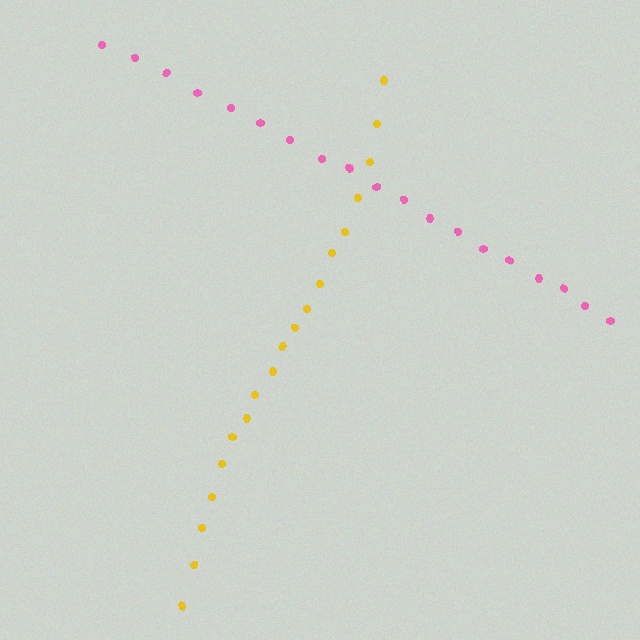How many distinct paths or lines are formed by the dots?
There are 2 distinct paths.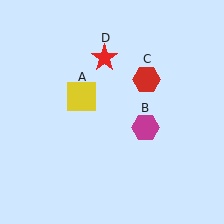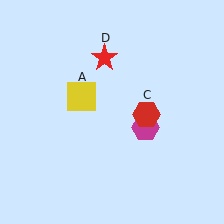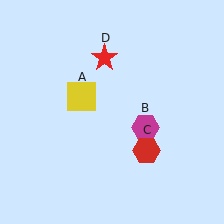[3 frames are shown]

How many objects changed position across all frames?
1 object changed position: red hexagon (object C).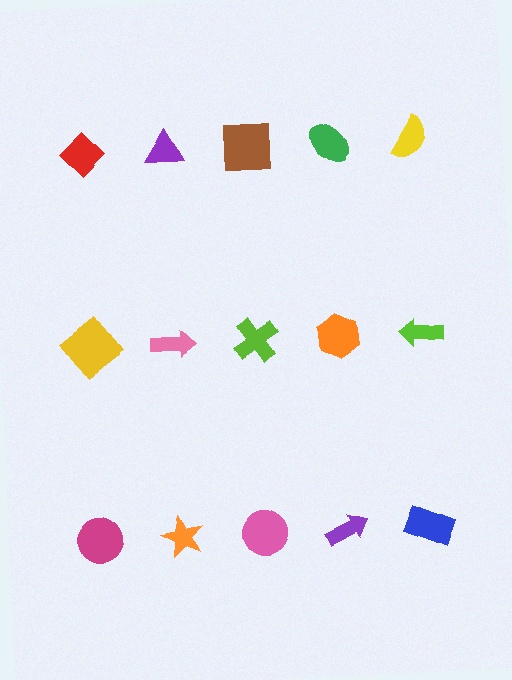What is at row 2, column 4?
An orange hexagon.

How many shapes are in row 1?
5 shapes.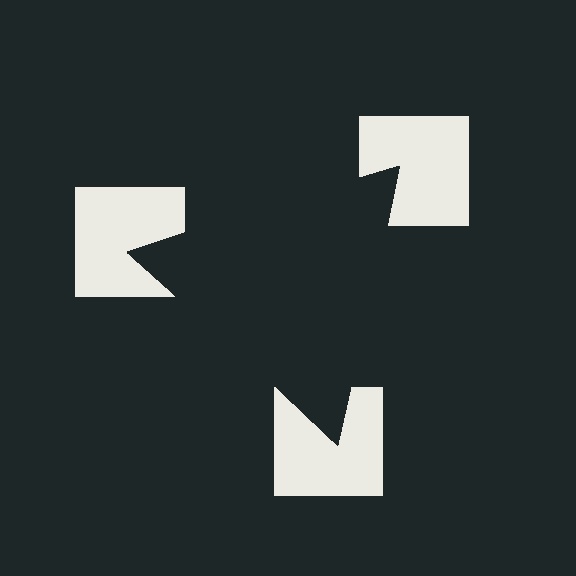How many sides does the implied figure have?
3 sides.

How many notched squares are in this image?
There are 3 — one at each vertex of the illusory triangle.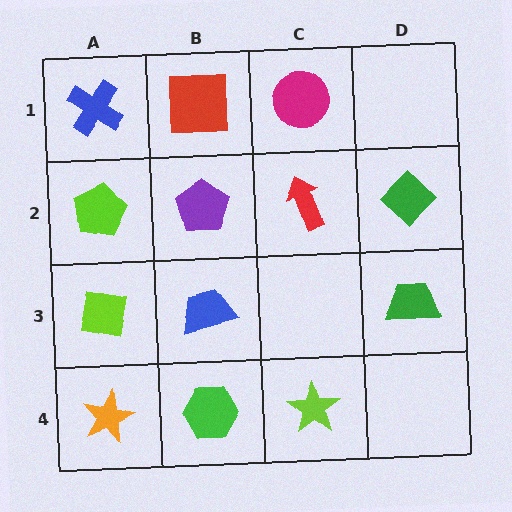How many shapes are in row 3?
3 shapes.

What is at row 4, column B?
A green hexagon.